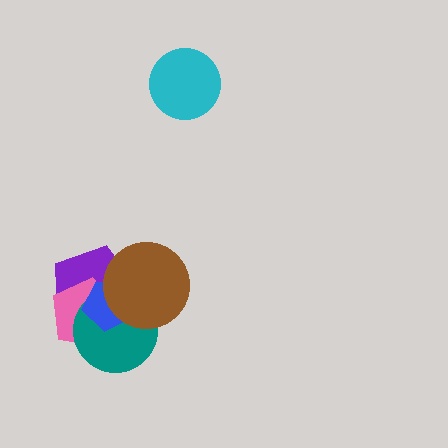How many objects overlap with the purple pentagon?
4 objects overlap with the purple pentagon.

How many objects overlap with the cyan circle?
0 objects overlap with the cyan circle.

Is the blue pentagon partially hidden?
Yes, it is partially covered by another shape.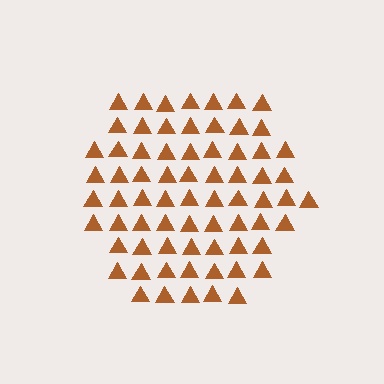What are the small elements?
The small elements are triangles.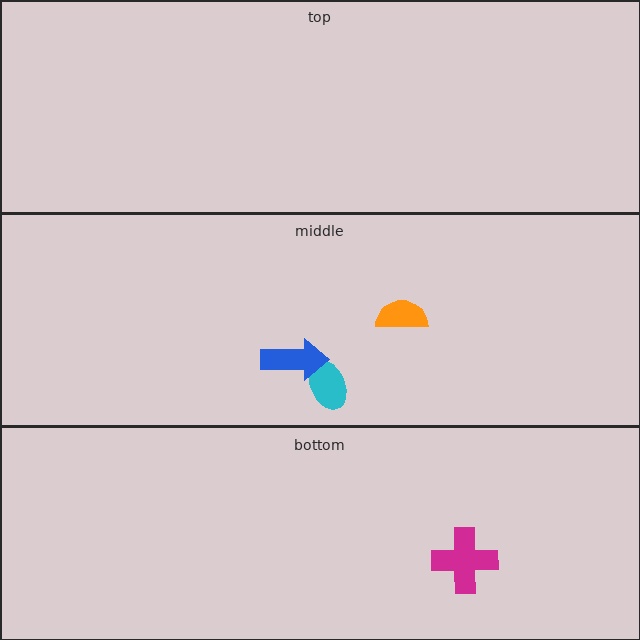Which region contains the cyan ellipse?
The middle region.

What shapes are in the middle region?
The orange semicircle, the cyan ellipse, the blue arrow.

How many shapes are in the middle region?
3.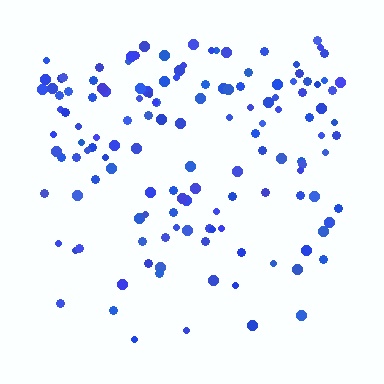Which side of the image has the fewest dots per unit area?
The bottom.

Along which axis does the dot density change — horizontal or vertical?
Vertical.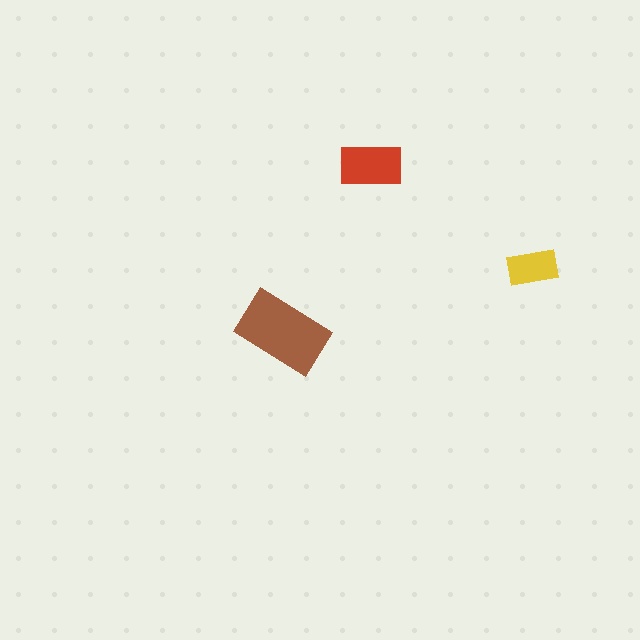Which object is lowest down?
The brown rectangle is bottommost.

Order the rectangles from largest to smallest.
the brown one, the red one, the yellow one.